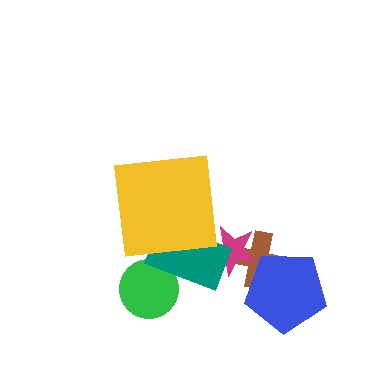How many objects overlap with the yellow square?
1 object overlaps with the yellow square.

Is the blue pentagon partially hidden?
No, no other shape covers it.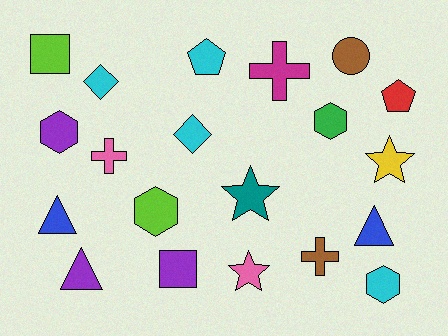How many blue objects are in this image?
There are 2 blue objects.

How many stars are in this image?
There are 3 stars.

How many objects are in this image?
There are 20 objects.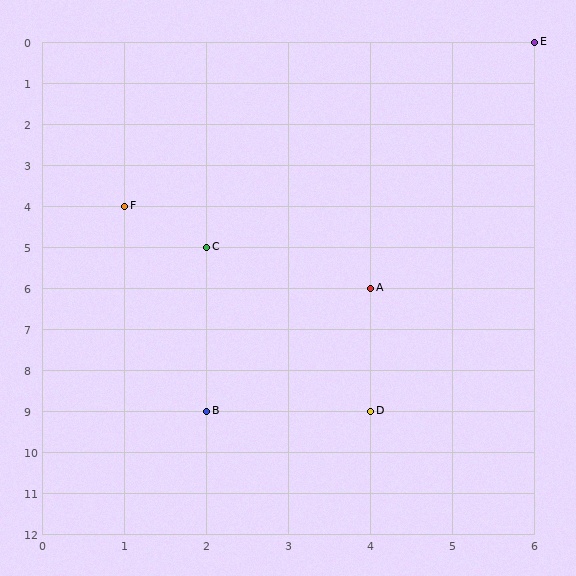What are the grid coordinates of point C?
Point C is at grid coordinates (2, 5).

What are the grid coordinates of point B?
Point B is at grid coordinates (2, 9).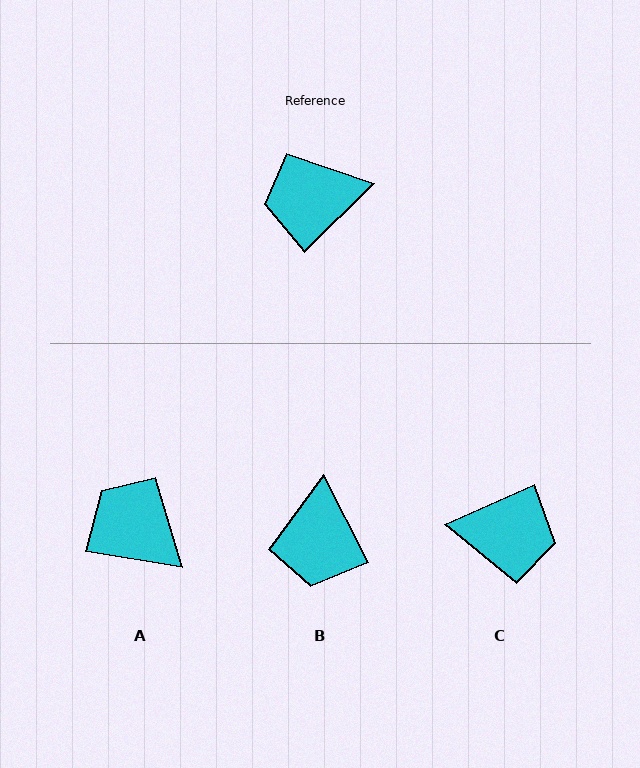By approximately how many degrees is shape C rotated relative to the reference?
Approximately 160 degrees counter-clockwise.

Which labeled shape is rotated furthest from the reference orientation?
C, about 160 degrees away.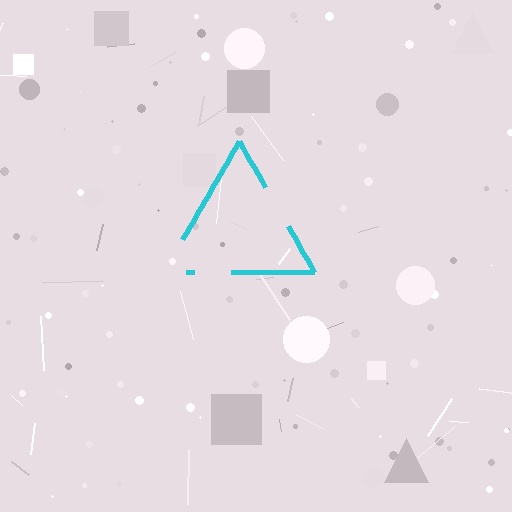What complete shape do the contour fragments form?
The contour fragments form a triangle.